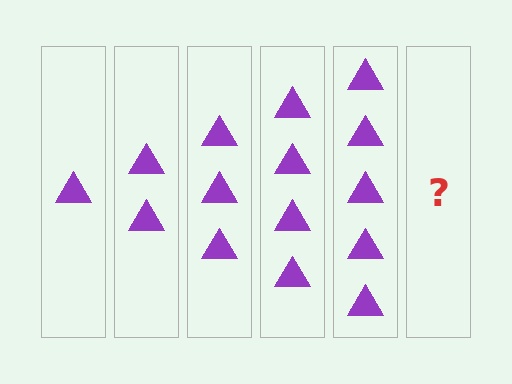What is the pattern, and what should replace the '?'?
The pattern is that each step adds one more triangle. The '?' should be 6 triangles.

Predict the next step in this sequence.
The next step is 6 triangles.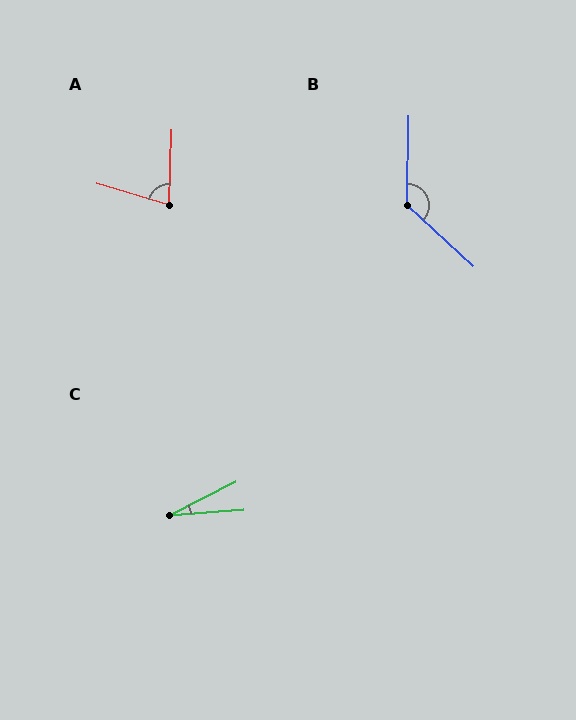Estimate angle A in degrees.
Approximately 76 degrees.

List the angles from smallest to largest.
C (23°), A (76°), B (131°).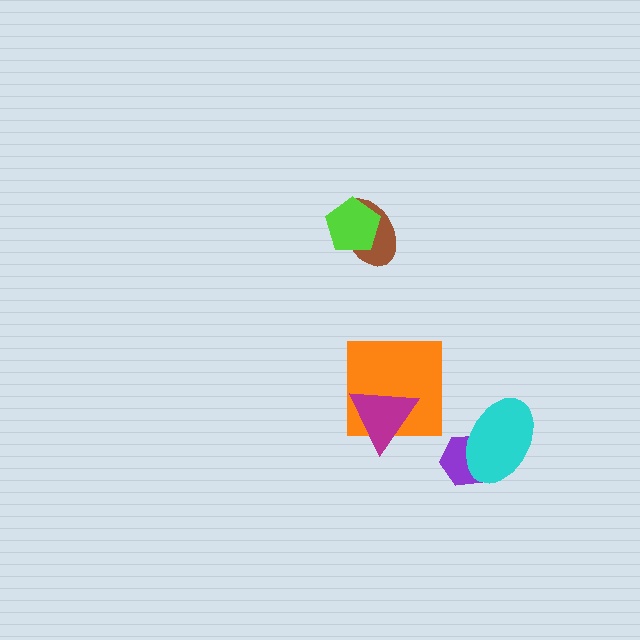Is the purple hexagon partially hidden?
Yes, it is partially covered by another shape.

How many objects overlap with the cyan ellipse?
1 object overlaps with the cyan ellipse.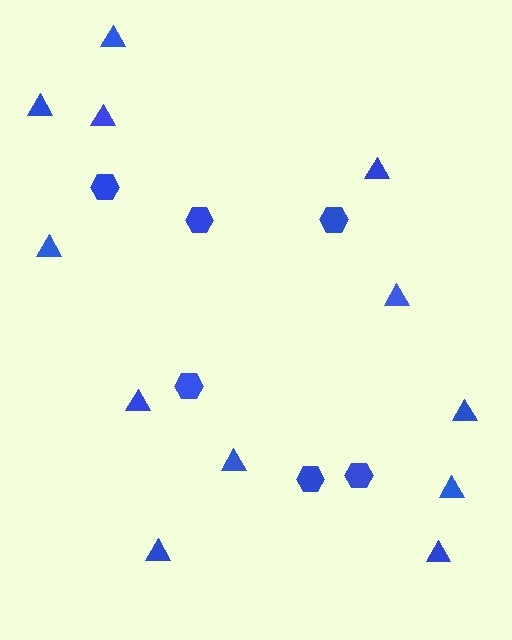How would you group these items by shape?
There are 2 groups: one group of triangles (12) and one group of hexagons (6).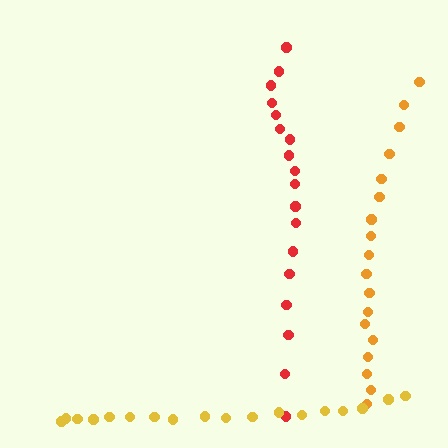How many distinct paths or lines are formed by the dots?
There are 3 distinct paths.